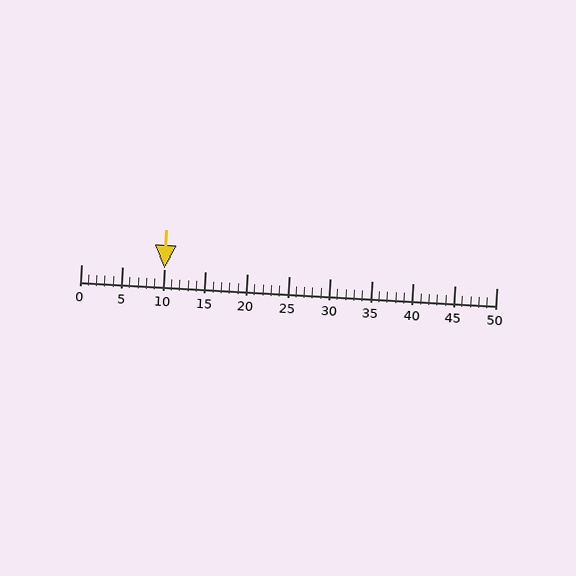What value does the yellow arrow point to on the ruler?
The yellow arrow points to approximately 10.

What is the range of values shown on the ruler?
The ruler shows values from 0 to 50.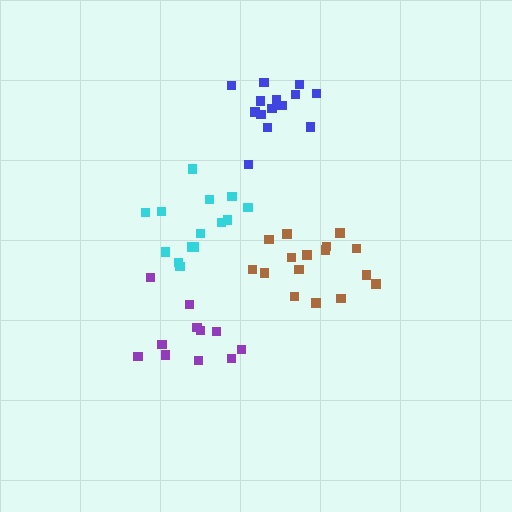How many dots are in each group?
Group 1: 14 dots, Group 2: 14 dots, Group 3: 11 dots, Group 4: 16 dots (55 total).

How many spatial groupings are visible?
There are 4 spatial groupings.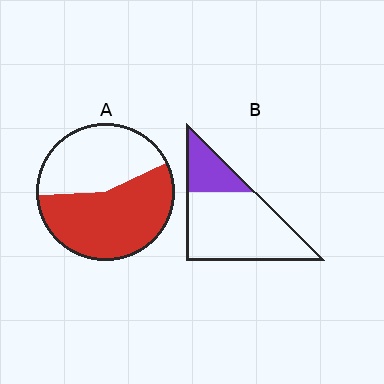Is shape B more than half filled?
No.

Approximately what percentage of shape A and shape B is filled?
A is approximately 55% and B is approximately 25%.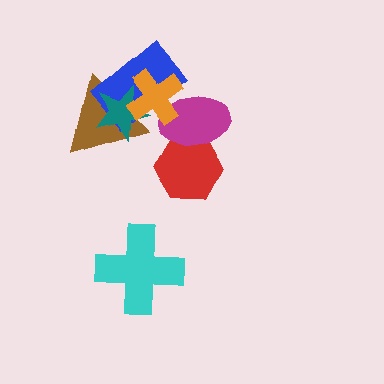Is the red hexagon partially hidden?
Yes, it is partially covered by another shape.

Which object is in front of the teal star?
The orange cross is in front of the teal star.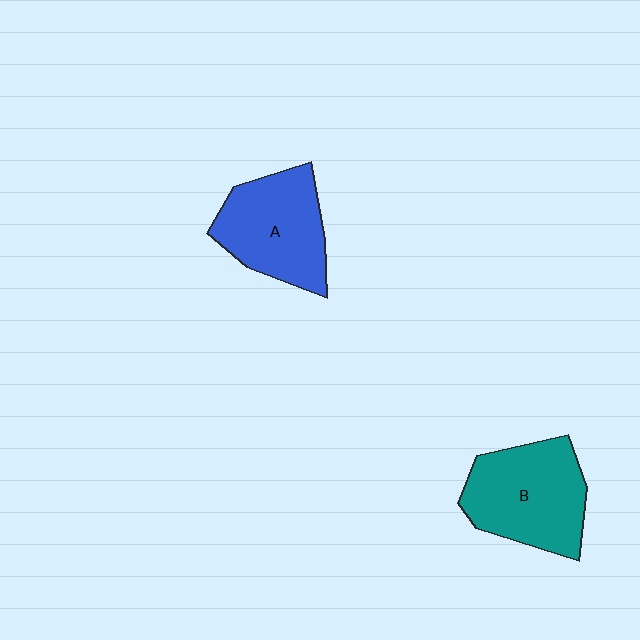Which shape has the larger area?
Shape B (teal).